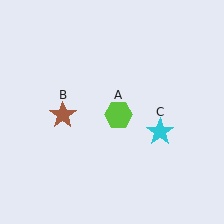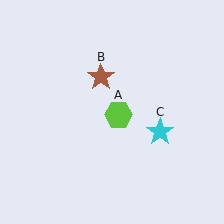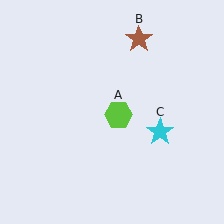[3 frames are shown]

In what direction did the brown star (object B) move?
The brown star (object B) moved up and to the right.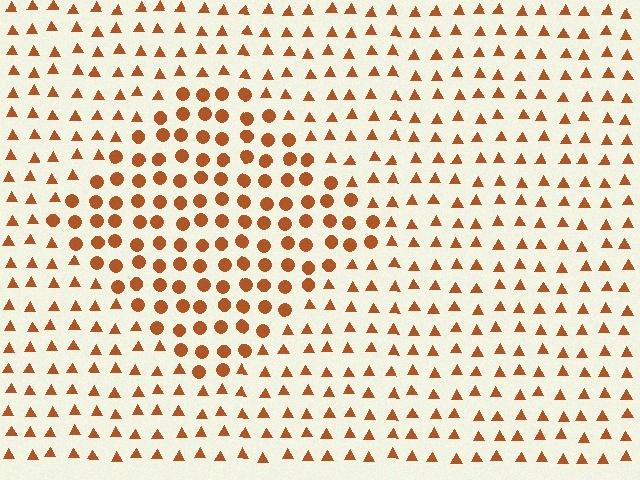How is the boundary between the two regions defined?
The boundary is defined by a change in element shape: circles inside vs. triangles outside. All elements share the same color and spacing.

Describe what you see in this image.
The image is filled with small brown elements arranged in a uniform grid. A diamond-shaped region contains circles, while the surrounding area contains triangles. The boundary is defined purely by the change in element shape.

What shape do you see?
I see a diamond.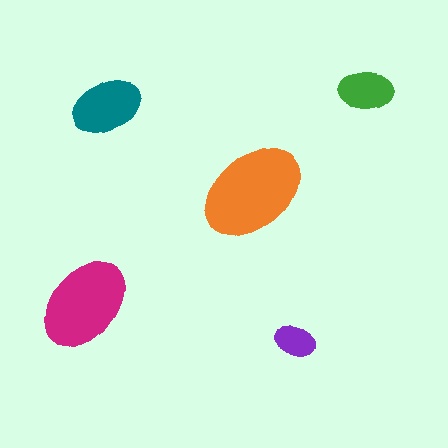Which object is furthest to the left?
The magenta ellipse is leftmost.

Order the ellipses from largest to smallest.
the orange one, the magenta one, the teal one, the green one, the purple one.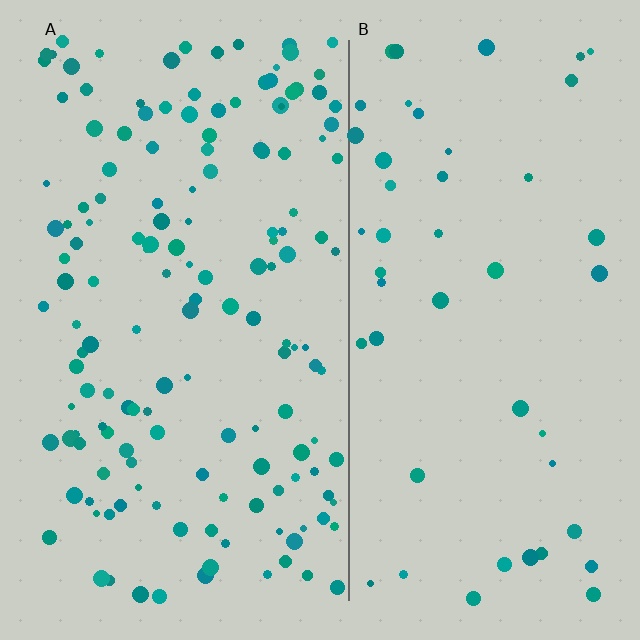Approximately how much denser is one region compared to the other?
Approximately 3.1× — region A over region B.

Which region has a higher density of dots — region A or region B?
A (the left).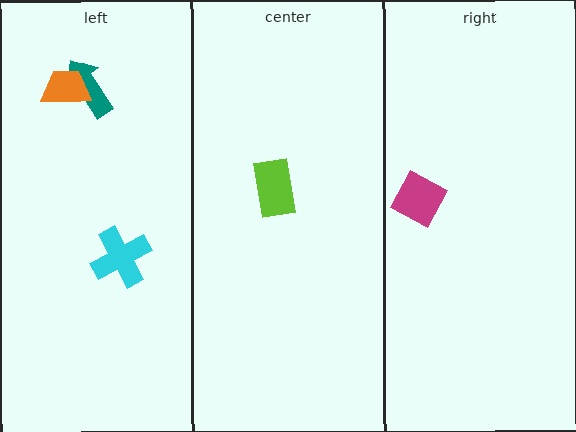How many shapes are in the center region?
1.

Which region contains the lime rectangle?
The center region.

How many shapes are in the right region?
1.